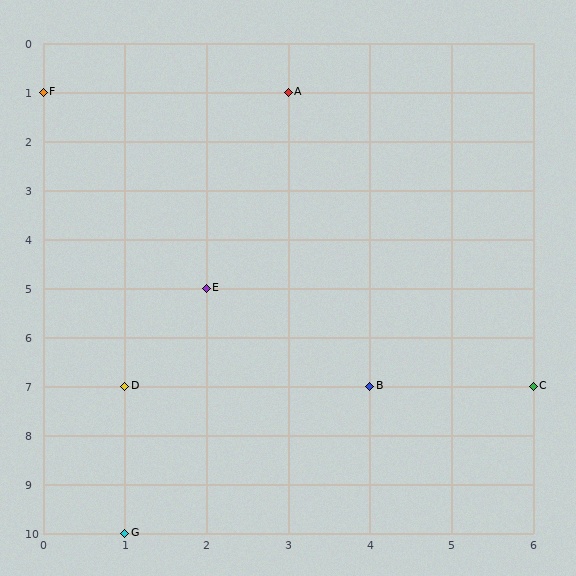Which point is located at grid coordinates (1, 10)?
Point G is at (1, 10).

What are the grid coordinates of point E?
Point E is at grid coordinates (2, 5).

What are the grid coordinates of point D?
Point D is at grid coordinates (1, 7).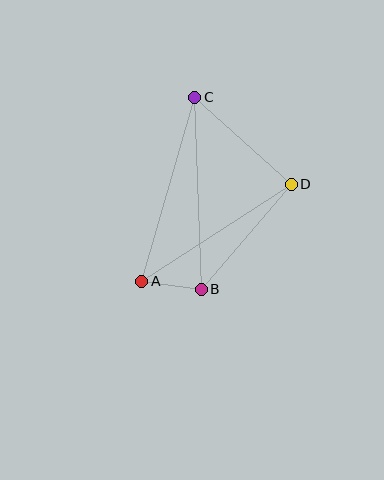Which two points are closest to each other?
Points A and B are closest to each other.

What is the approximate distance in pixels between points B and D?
The distance between B and D is approximately 138 pixels.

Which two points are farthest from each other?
Points B and C are farthest from each other.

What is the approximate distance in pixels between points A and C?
The distance between A and C is approximately 191 pixels.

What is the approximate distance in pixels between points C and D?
The distance between C and D is approximately 130 pixels.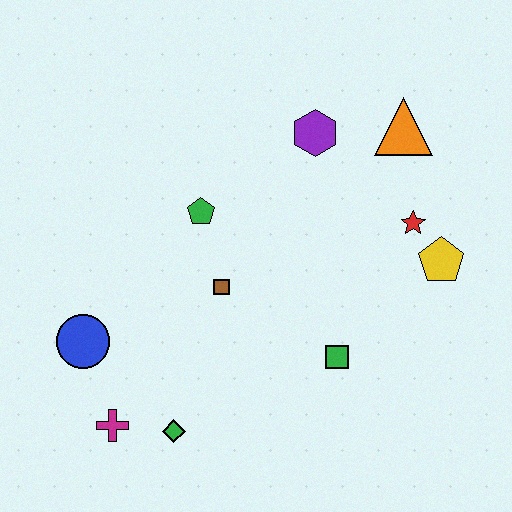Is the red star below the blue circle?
No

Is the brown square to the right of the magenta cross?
Yes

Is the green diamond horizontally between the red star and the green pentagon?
No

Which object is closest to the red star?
The yellow pentagon is closest to the red star.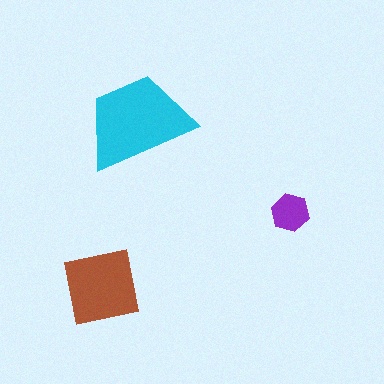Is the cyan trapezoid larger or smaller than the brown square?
Larger.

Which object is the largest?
The cyan trapezoid.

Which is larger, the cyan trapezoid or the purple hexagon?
The cyan trapezoid.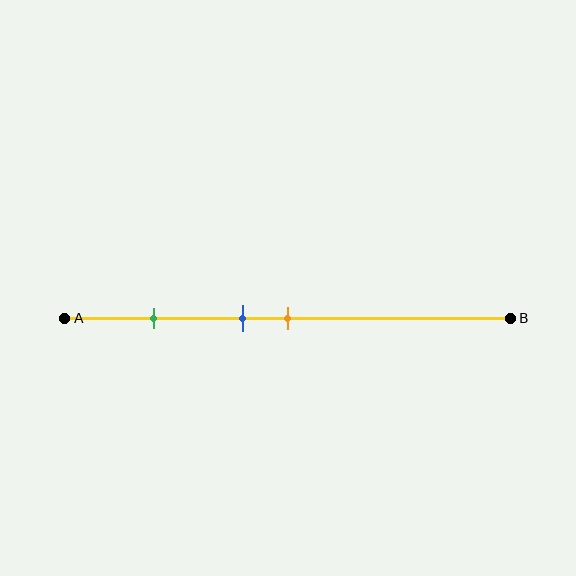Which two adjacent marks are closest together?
The blue and orange marks are the closest adjacent pair.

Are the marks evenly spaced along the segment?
No, the marks are not evenly spaced.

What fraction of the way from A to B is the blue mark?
The blue mark is approximately 40% (0.4) of the way from A to B.